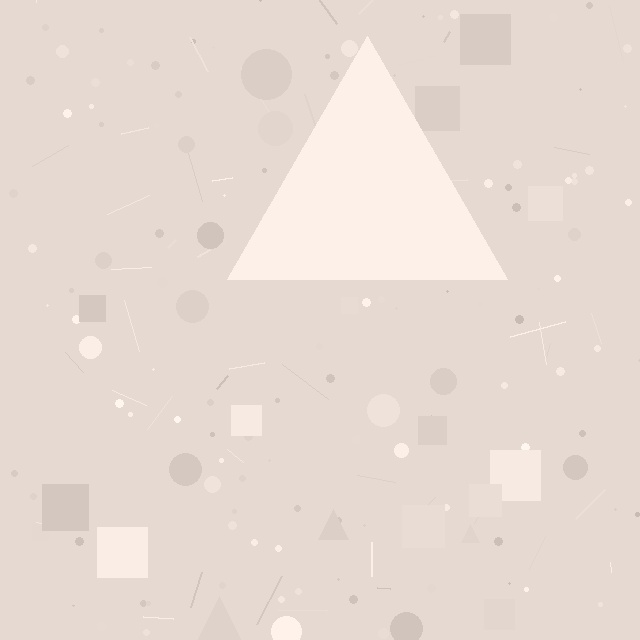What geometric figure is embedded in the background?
A triangle is embedded in the background.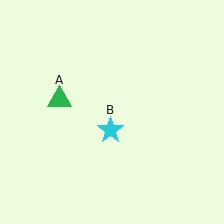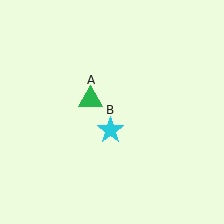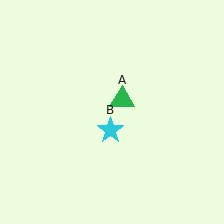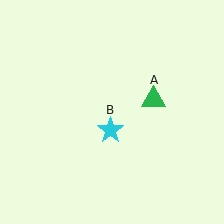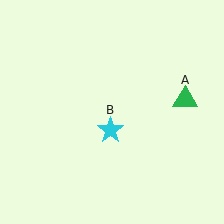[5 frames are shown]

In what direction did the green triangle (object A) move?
The green triangle (object A) moved right.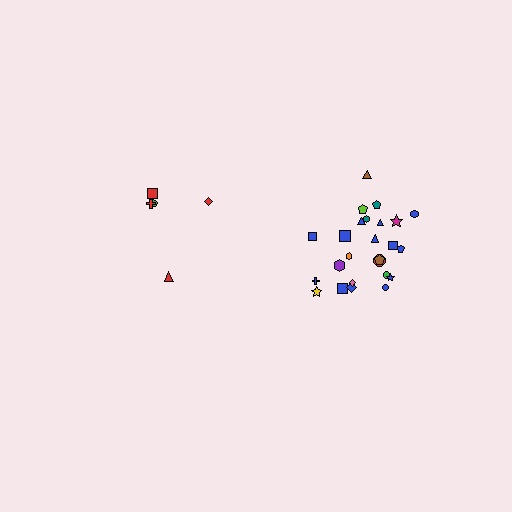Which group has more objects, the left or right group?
The right group.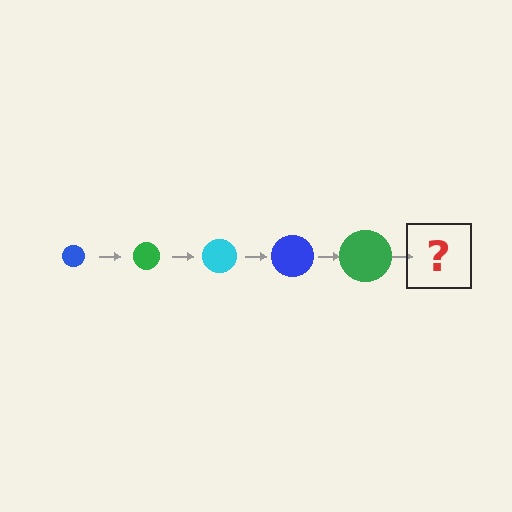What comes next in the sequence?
The next element should be a cyan circle, larger than the previous one.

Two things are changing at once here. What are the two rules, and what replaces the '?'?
The two rules are that the circle grows larger each step and the color cycles through blue, green, and cyan. The '?' should be a cyan circle, larger than the previous one.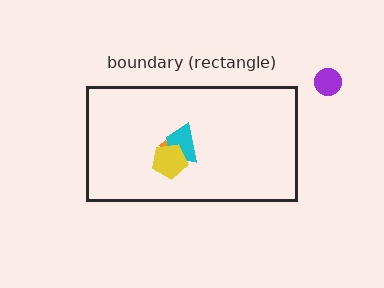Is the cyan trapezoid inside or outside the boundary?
Inside.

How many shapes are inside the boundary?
3 inside, 1 outside.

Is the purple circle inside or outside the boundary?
Outside.